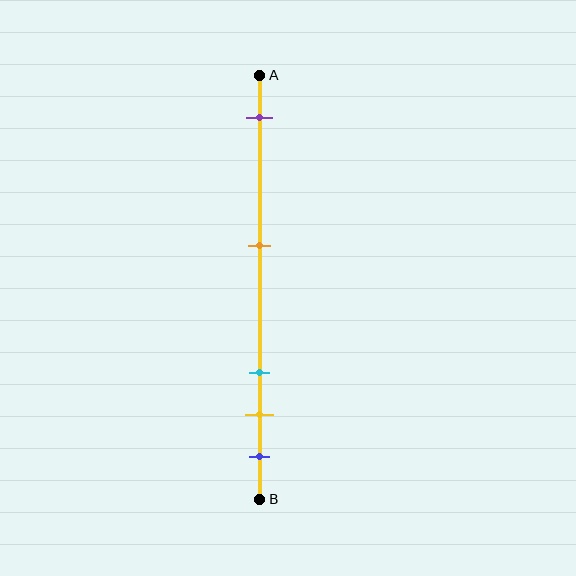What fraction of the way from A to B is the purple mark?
The purple mark is approximately 10% (0.1) of the way from A to B.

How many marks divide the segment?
There are 5 marks dividing the segment.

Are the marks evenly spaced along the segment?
No, the marks are not evenly spaced.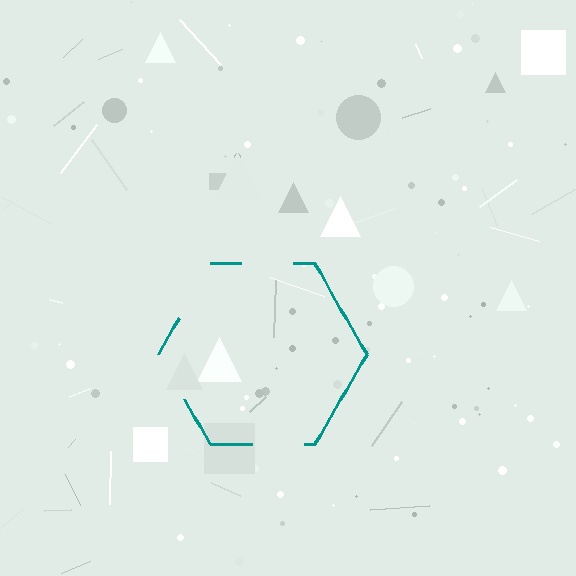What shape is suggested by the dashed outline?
The dashed outline suggests a hexagon.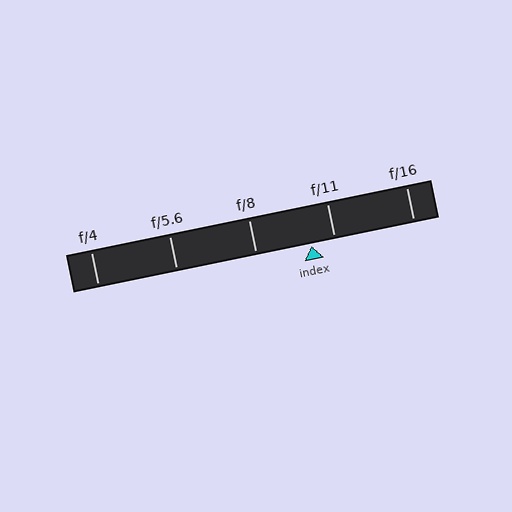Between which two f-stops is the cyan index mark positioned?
The index mark is between f/8 and f/11.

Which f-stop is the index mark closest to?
The index mark is closest to f/11.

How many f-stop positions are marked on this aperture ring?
There are 5 f-stop positions marked.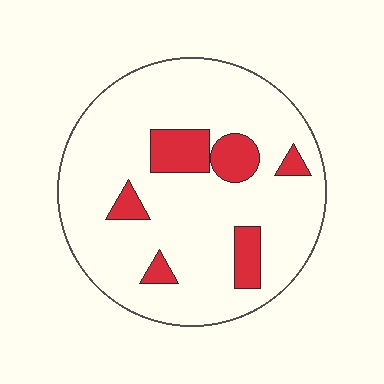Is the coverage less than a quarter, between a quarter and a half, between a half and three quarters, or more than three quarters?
Less than a quarter.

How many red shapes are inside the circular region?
6.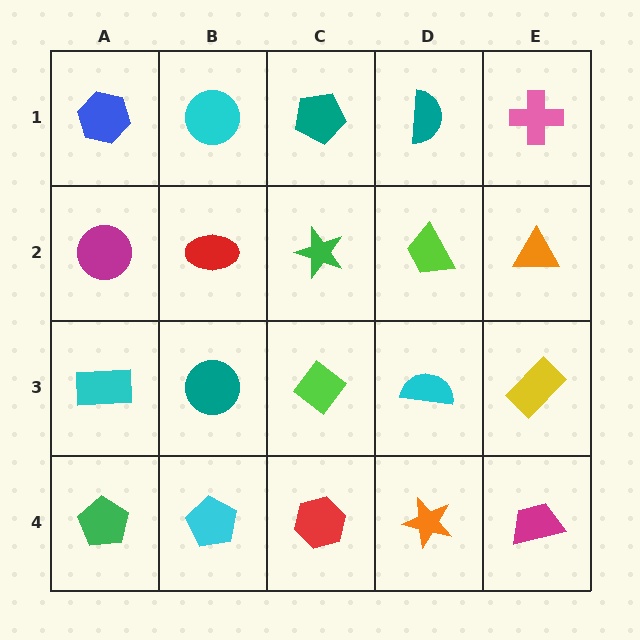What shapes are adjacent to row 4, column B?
A teal circle (row 3, column B), a green pentagon (row 4, column A), a red hexagon (row 4, column C).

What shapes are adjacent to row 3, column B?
A red ellipse (row 2, column B), a cyan pentagon (row 4, column B), a cyan rectangle (row 3, column A), a lime diamond (row 3, column C).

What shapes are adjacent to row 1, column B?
A red ellipse (row 2, column B), a blue hexagon (row 1, column A), a teal pentagon (row 1, column C).